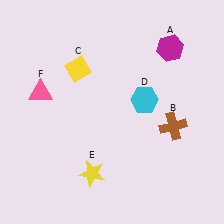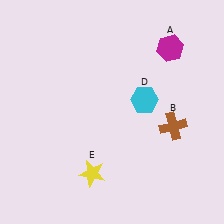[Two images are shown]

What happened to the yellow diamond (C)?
The yellow diamond (C) was removed in Image 2. It was in the top-left area of Image 1.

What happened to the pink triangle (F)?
The pink triangle (F) was removed in Image 2. It was in the top-left area of Image 1.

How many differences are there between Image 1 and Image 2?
There are 2 differences between the two images.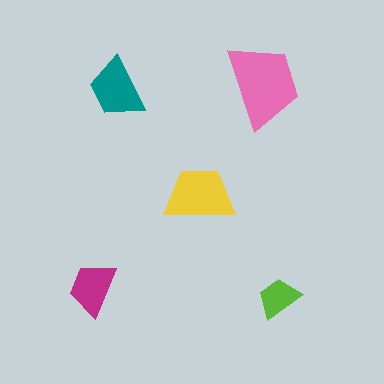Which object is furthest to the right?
The lime trapezoid is rightmost.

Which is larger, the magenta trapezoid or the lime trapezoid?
The magenta one.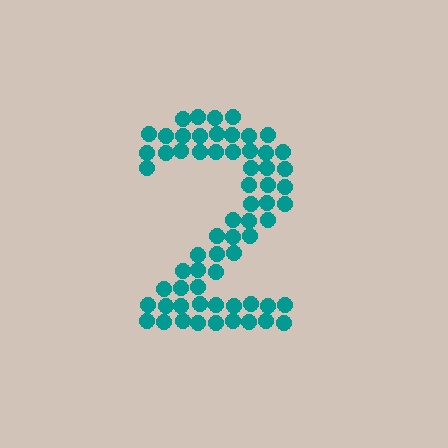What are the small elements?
The small elements are circles.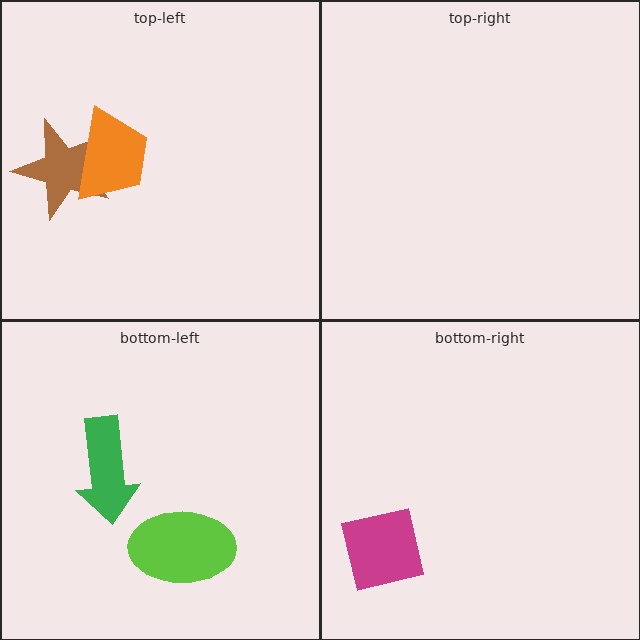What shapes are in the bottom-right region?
The magenta square.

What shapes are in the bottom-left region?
The green arrow, the lime ellipse.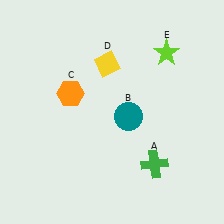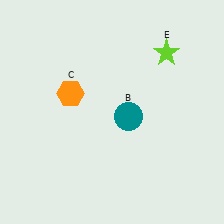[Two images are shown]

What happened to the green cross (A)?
The green cross (A) was removed in Image 2. It was in the bottom-right area of Image 1.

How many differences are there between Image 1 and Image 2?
There are 2 differences between the two images.